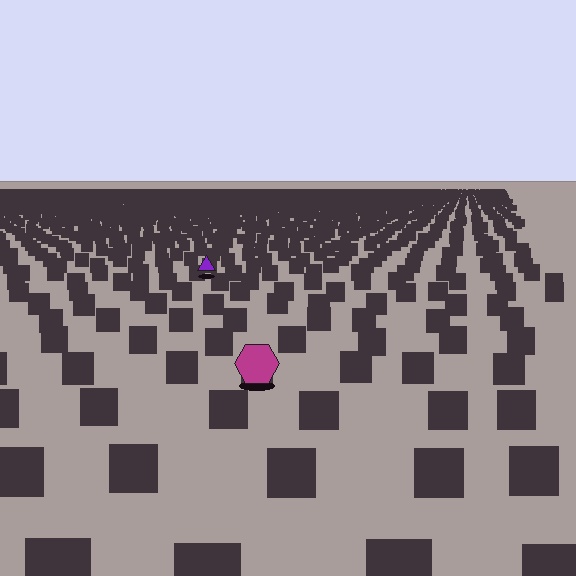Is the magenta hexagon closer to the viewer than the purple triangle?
Yes. The magenta hexagon is closer — you can tell from the texture gradient: the ground texture is coarser near it.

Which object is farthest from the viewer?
The purple triangle is farthest from the viewer. It appears smaller and the ground texture around it is denser.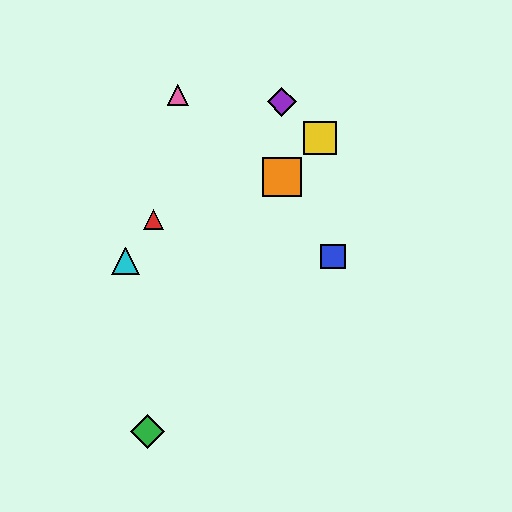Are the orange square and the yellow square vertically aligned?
No, the orange square is at x≈282 and the yellow square is at x≈320.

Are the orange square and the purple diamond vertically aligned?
Yes, both are at x≈282.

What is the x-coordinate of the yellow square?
The yellow square is at x≈320.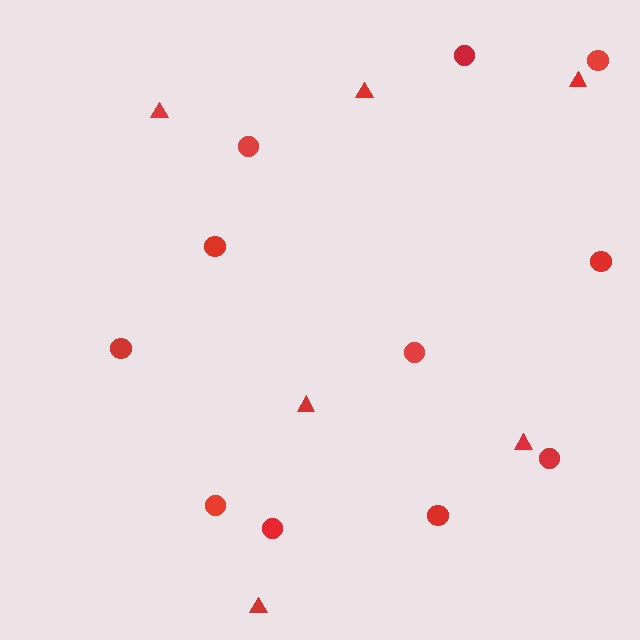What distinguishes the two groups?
There are 2 groups: one group of circles (11) and one group of triangles (6).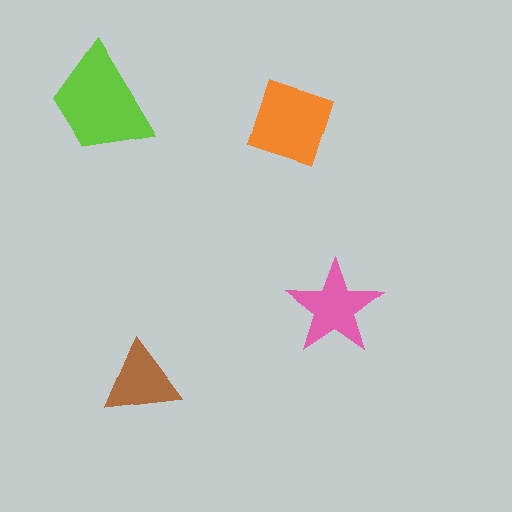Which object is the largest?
The lime trapezoid.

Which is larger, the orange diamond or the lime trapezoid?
The lime trapezoid.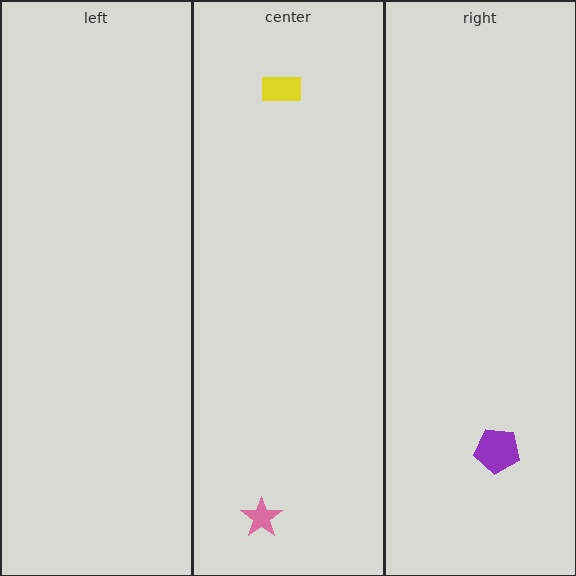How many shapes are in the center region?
2.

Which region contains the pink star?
The center region.